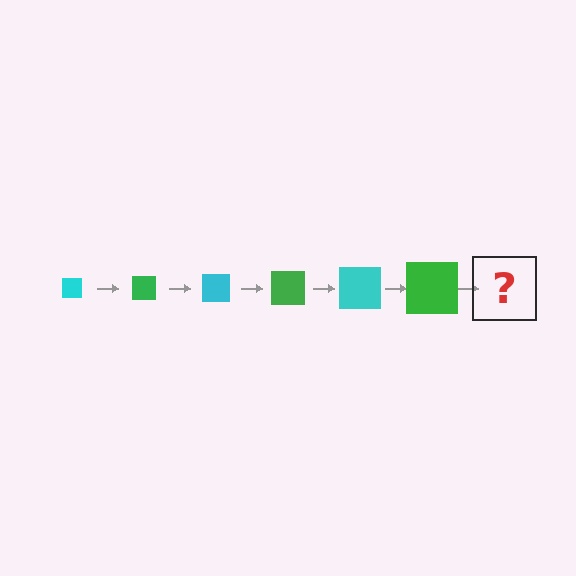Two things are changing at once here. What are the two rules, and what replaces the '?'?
The two rules are that the square grows larger each step and the color cycles through cyan and green. The '?' should be a cyan square, larger than the previous one.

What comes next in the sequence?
The next element should be a cyan square, larger than the previous one.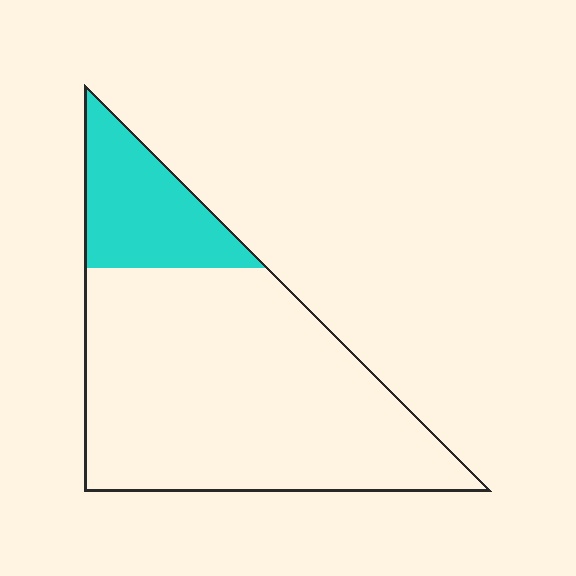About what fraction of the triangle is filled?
About one fifth (1/5).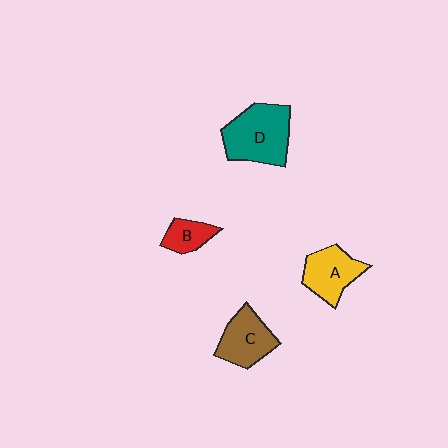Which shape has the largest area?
Shape D (teal).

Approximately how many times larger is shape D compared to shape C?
Approximately 1.4 times.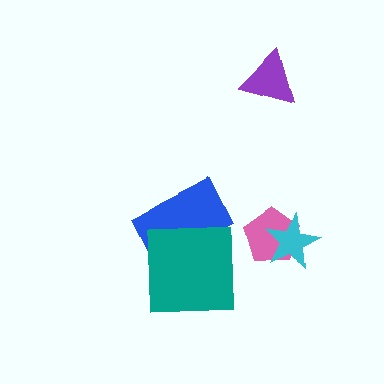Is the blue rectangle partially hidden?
Yes, it is partially covered by another shape.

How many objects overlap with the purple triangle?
0 objects overlap with the purple triangle.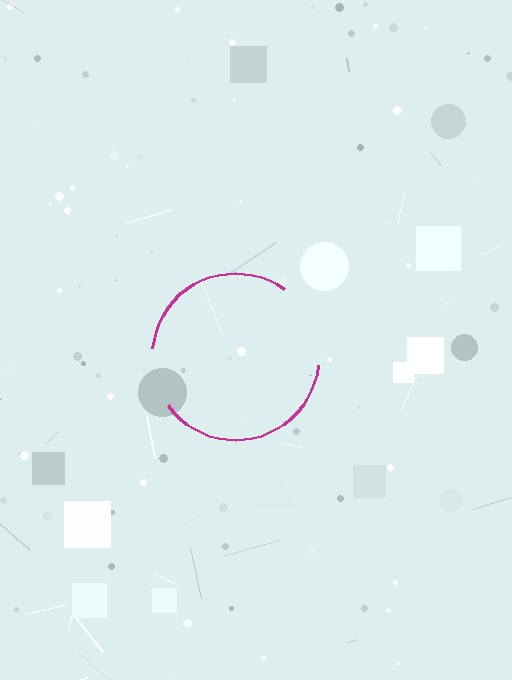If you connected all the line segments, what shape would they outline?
They would outline a circle.